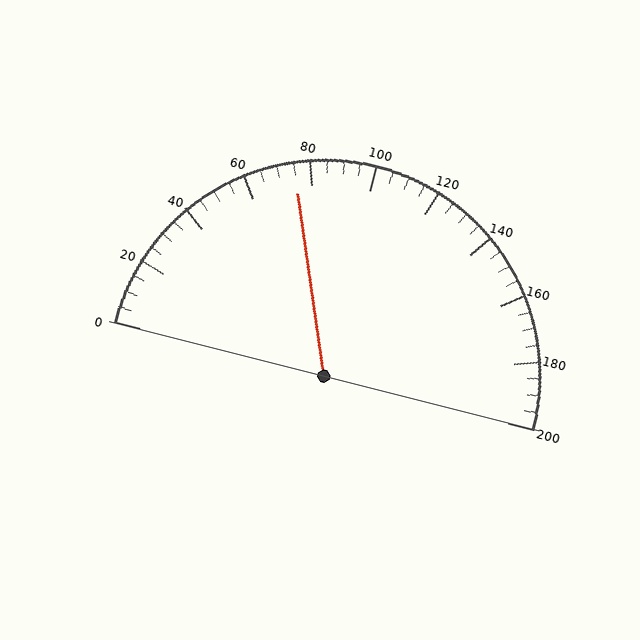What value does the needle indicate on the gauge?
The needle indicates approximately 75.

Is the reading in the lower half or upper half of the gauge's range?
The reading is in the lower half of the range (0 to 200).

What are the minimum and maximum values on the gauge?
The gauge ranges from 0 to 200.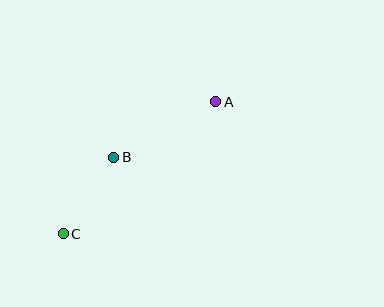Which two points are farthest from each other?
Points A and C are farthest from each other.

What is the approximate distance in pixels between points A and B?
The distance between A and B is approximately 116 pixels.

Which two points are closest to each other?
Points B and C are closest to each other.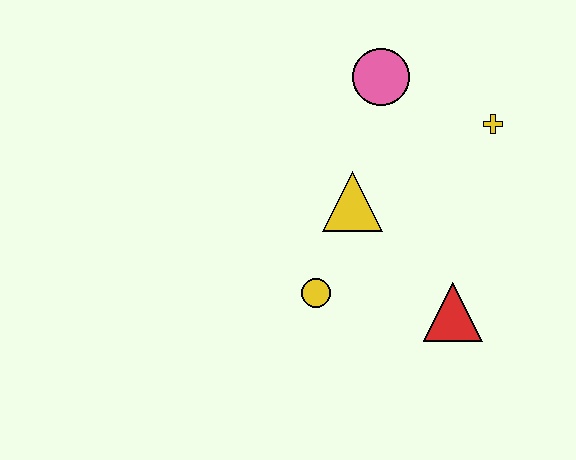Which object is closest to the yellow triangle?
The yellow circle is closest to the yellow triangle.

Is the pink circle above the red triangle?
Yes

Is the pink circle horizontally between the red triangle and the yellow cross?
No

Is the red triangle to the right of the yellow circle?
Yes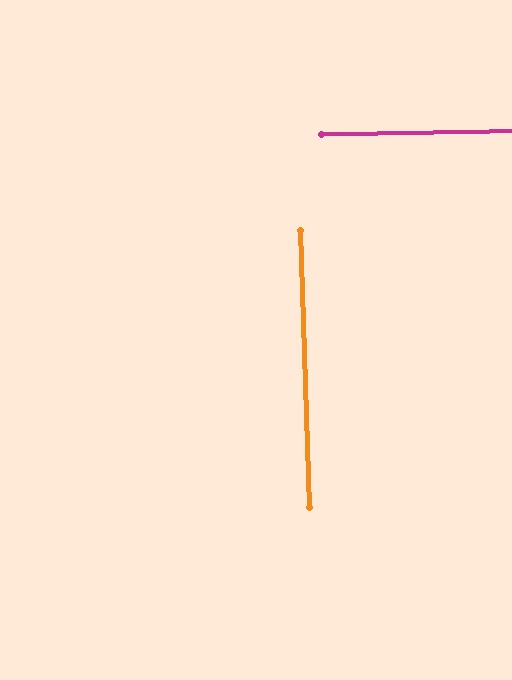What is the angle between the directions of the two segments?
Approximately 89 degrees.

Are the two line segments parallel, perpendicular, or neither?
Perpendicular — they meet at approximately 89°.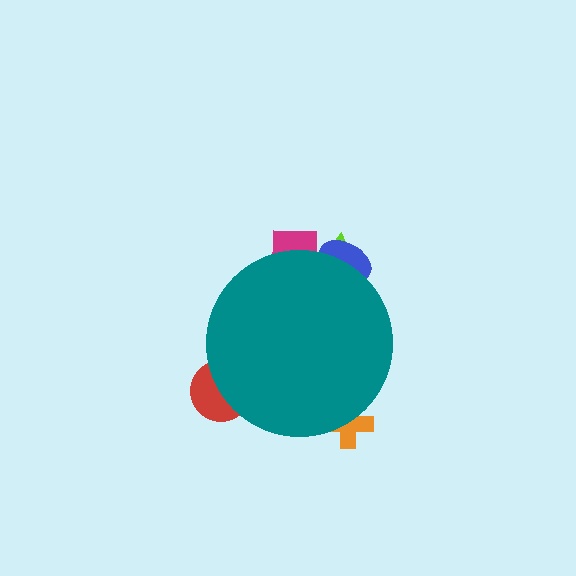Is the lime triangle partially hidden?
Yes, the lime triangle is partially hidden behind the teal circle.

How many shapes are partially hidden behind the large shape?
5 shapes are partially hidden.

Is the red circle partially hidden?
Yes, the red circle is partially hidden behind the teal circle.